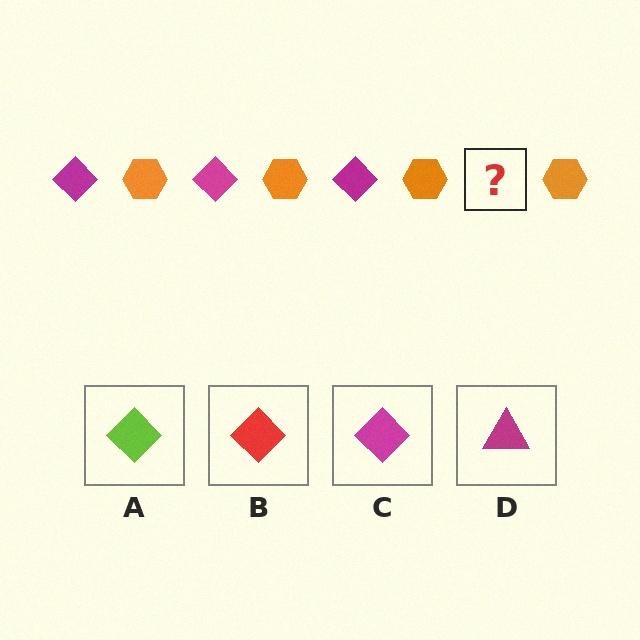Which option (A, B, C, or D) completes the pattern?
C.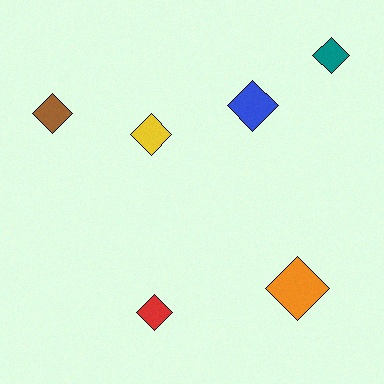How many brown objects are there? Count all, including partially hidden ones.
There is 1 brown object.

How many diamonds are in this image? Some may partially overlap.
There are 6 diamonds.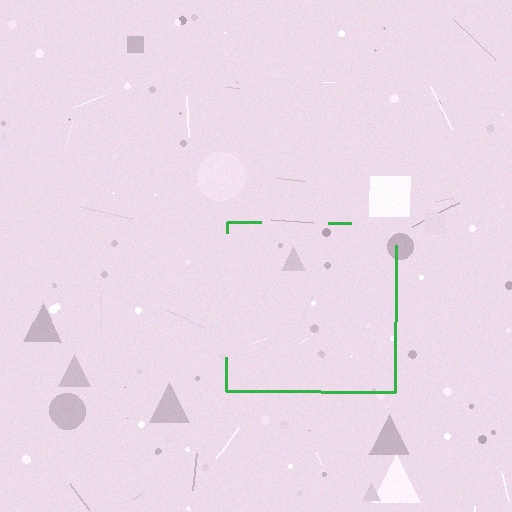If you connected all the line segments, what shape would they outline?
They would outline a square.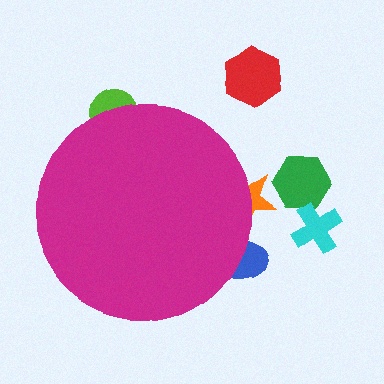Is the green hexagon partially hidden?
No, the green hexagon is fully visible.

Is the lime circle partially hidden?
Yes, the lime circle is partially hidden behind the magenta circle.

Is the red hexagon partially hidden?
No, the red hexagon is fully visible.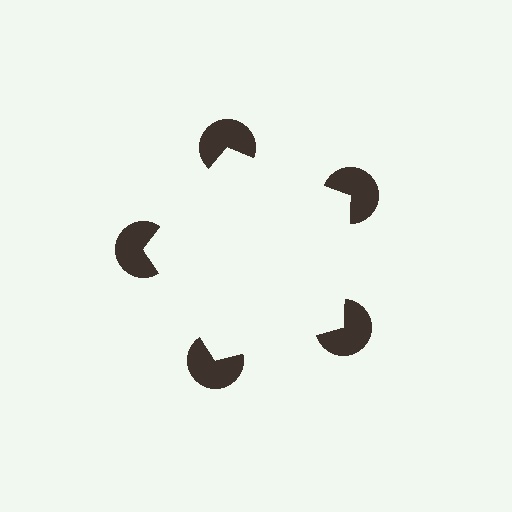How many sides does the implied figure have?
5 sides.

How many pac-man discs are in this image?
There are 5 — one at each vertex of the illusory pentagon.